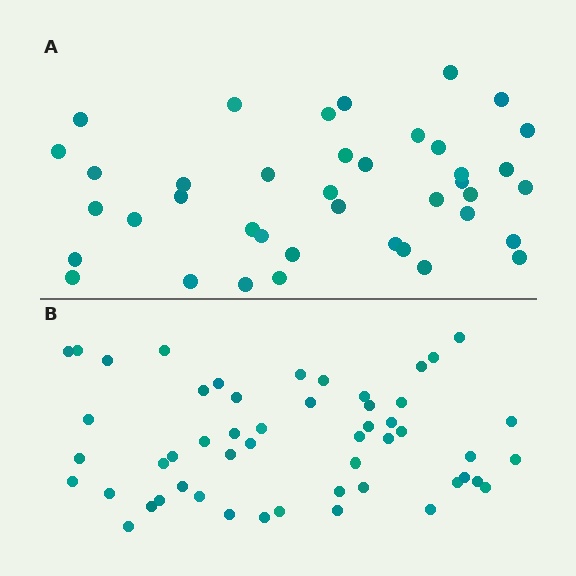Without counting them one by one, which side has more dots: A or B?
Region B (the bottom region) has more dots.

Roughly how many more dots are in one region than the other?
Region B has roughly 12 or so more dots than region A.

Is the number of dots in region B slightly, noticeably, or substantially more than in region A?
Region B has noticeably more, but not dramatically so. The ratio is roughly 1.3 to 1.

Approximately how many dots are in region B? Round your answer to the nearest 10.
About 50 dots. (The exact count is 52, which rounds to 50.)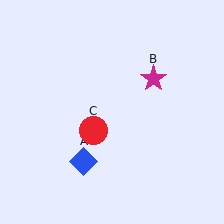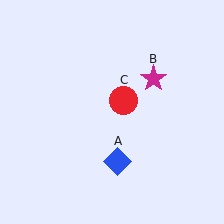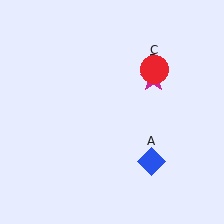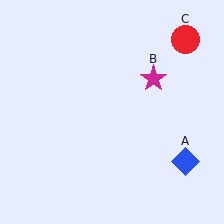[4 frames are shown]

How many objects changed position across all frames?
2 objects changed position: blue diamond (object A), red circle (object C).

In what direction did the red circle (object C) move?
The red circle (object C) moved up and to the right.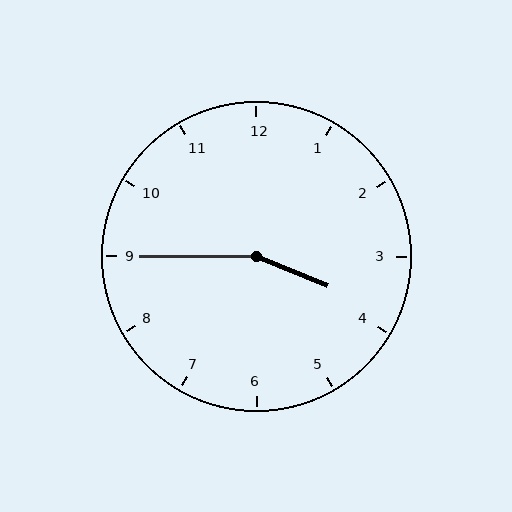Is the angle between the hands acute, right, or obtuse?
It is obtuse.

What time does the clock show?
3:45.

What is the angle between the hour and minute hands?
Approximately 158 degrees.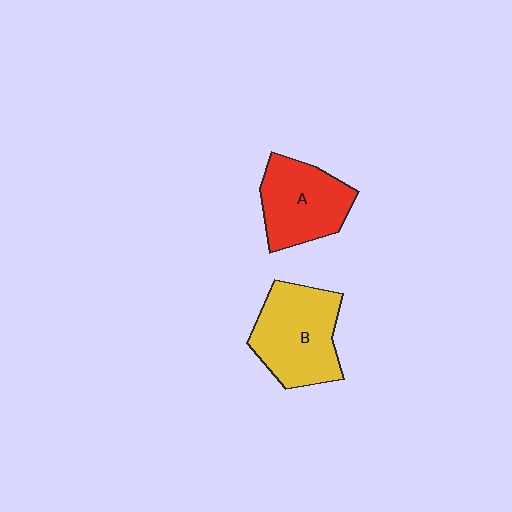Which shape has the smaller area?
Shape A (red).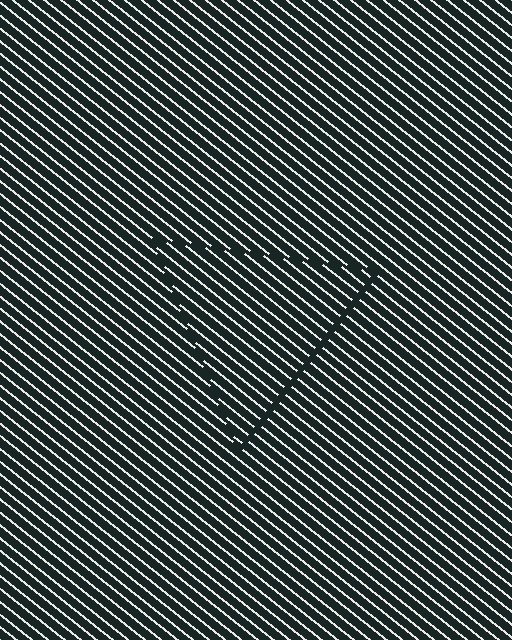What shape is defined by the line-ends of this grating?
An illusory triangle. The interior of the shape contains the same grating, shifted by half a period — the contour is defined by the phase discontinuity where line-ends from the inner and outer gratings abut.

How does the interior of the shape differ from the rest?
The interior of the shape contains the same grating, shifted by half a period — the contour is defined by the phase discontinuity where line-ends from the inner and outer gratings abut.